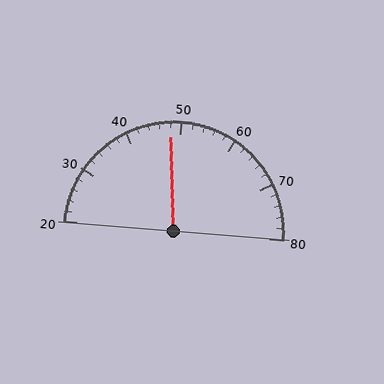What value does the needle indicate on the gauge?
The needle indicates approximately 48.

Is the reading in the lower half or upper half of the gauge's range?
The reading is in the lower half of the range (20 to 80).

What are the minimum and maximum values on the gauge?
The gauge ranges from 20 to 80.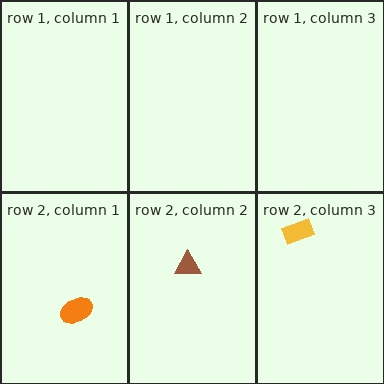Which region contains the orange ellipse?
The row 2, column 1 region.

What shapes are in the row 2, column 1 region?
The orange ellipse.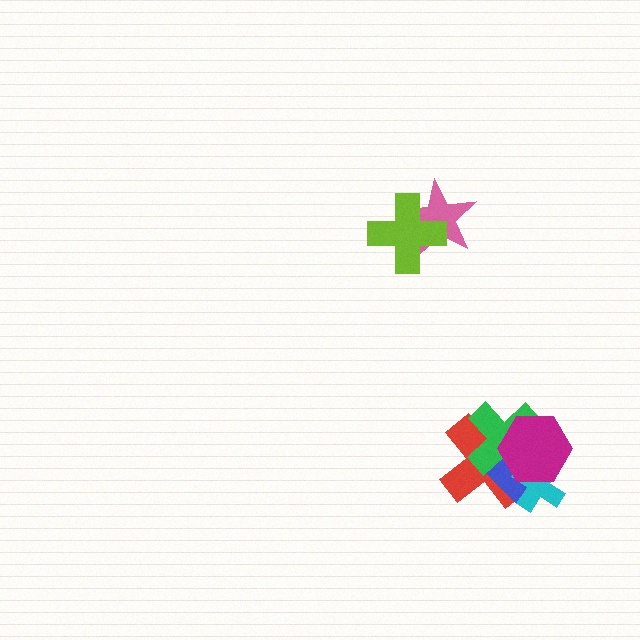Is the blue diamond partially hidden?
Yes, it is partially covered by another shape.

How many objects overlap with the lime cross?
1 object overlaps with the lime cross.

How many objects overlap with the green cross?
4 objects overlap with the green cross.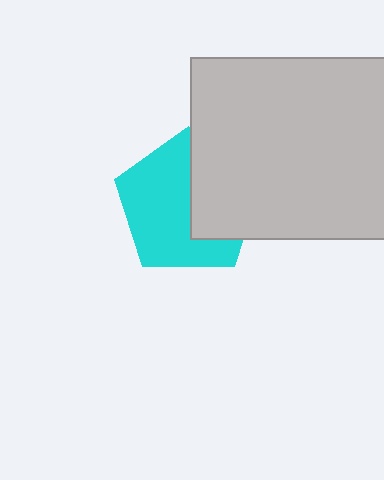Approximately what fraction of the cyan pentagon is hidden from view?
Roughly 39% of the cyan pentagon is hidden behind the light gray rectangle.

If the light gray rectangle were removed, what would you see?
You would see the complete cyan pentagon.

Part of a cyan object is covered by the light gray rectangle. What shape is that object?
It is a pentagon.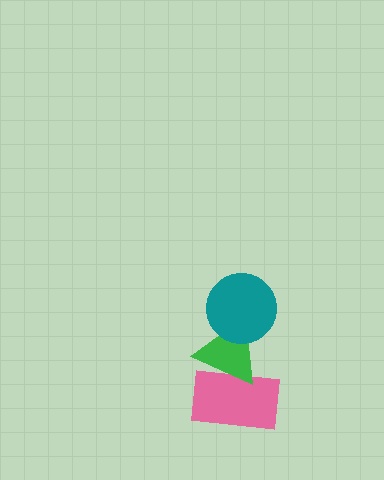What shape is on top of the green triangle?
The teal circle is on top of the green triangle.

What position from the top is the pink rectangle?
The pink rectangle is 3rd from the top.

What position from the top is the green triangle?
The green triangle is 2nd from the top.